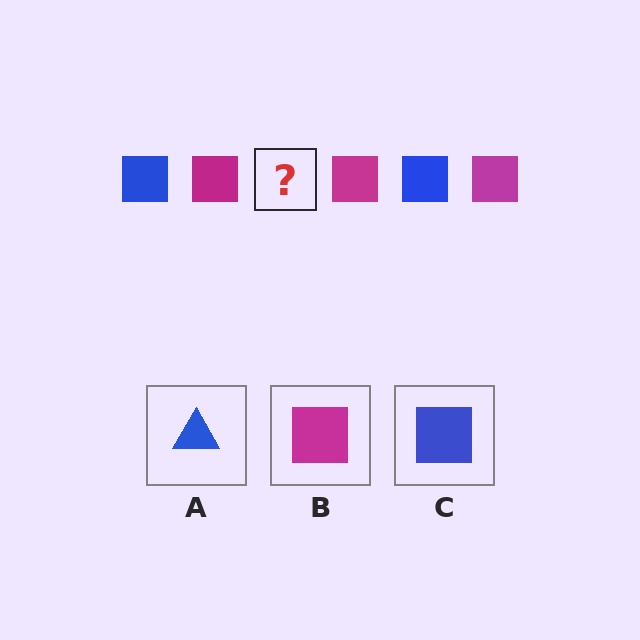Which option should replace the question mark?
Option C.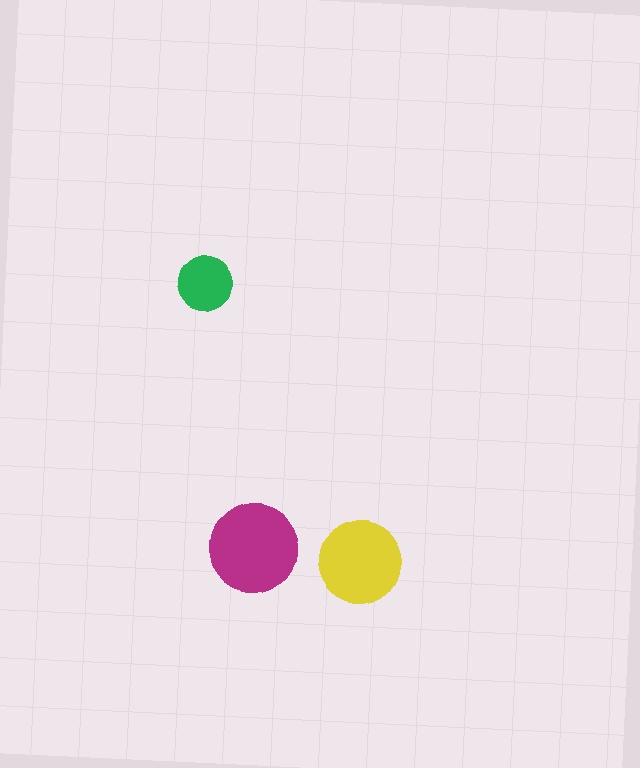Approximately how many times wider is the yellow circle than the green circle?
About 1.5 times wider.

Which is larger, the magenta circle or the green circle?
The magenta one.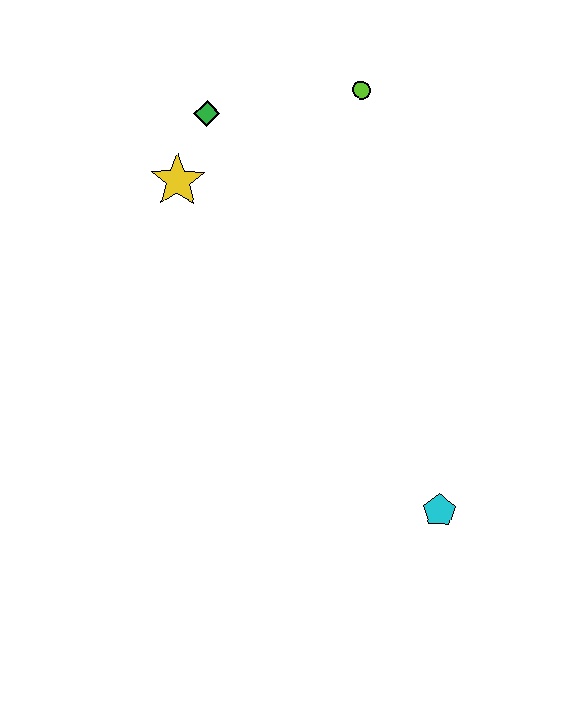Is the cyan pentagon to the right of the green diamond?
Yes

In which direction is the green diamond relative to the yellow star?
The green diamond is above the yellow star.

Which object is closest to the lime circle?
The green diamond is closest to the lime circle.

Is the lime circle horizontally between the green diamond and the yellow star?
No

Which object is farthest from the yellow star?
The cyan pentagon is farthest from the yellow star.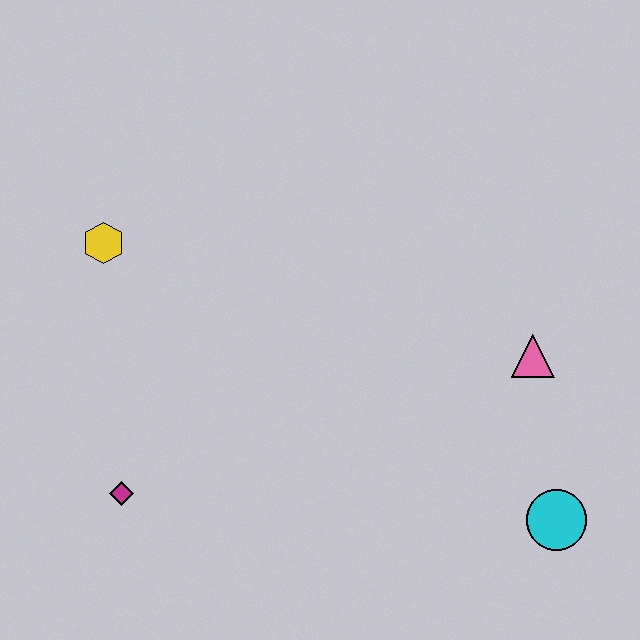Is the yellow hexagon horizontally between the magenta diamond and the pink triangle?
No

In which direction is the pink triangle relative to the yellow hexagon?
The pink triangle is to the right of the yellow hexagon.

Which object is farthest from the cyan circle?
The yellow hexagon is farthest from the cyan circle.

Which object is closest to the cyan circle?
The pink triangle is closest to the cyan circle.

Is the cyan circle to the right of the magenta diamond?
Yes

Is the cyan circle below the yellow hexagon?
Yes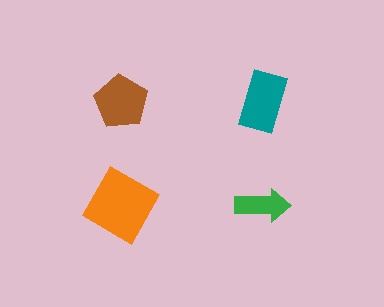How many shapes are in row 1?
2 shapes.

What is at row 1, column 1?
A brown pentagon.